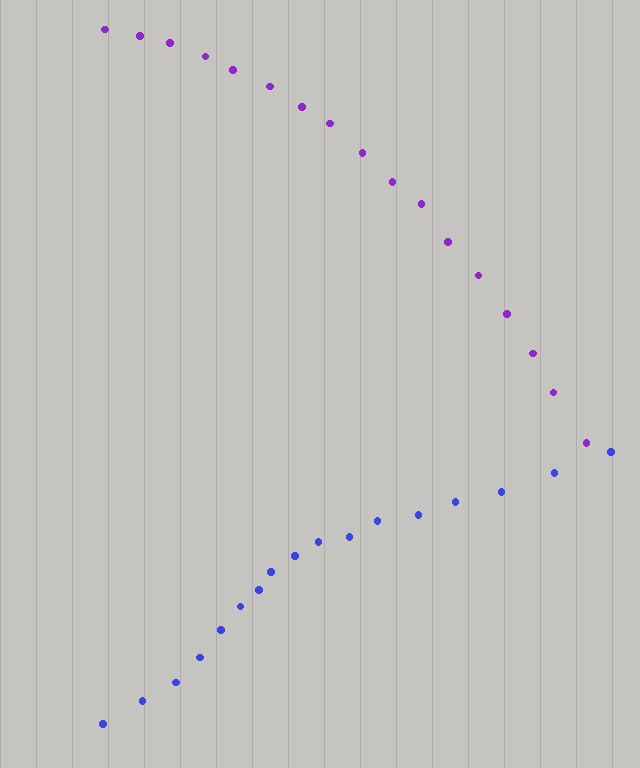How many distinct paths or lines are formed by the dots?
There are 2 distinct paths.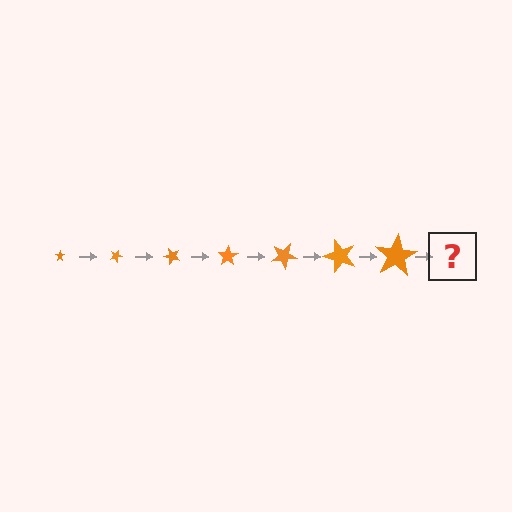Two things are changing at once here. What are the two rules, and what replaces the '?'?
The two rules are that the star grows larger each step and it rotates 25 degrees each step. The '?' should be a star, larger than the previous one and rotated 175 degrees from the start.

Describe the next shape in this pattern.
It should be a star, larger than the previous one and rotated 175 degrees from the start.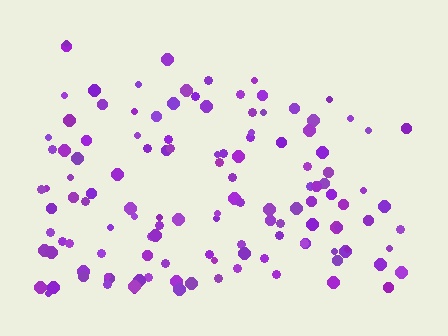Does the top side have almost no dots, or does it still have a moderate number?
Still a moderate number, just noticeably fewer than the bottom.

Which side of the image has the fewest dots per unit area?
The top.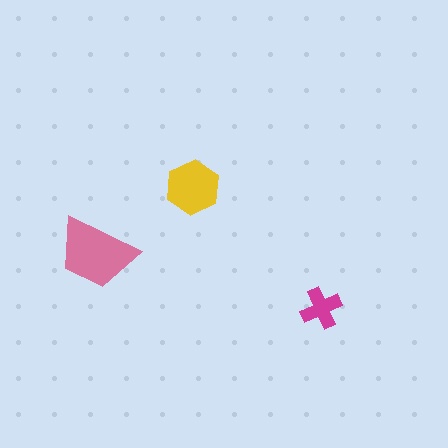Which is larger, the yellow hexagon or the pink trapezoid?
The pink trapezoid.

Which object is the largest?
The pink trapezoid.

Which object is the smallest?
The magenta cross.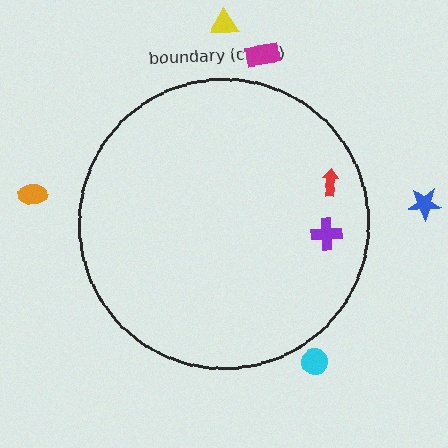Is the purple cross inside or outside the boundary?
Inside.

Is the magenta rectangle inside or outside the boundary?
Outside.